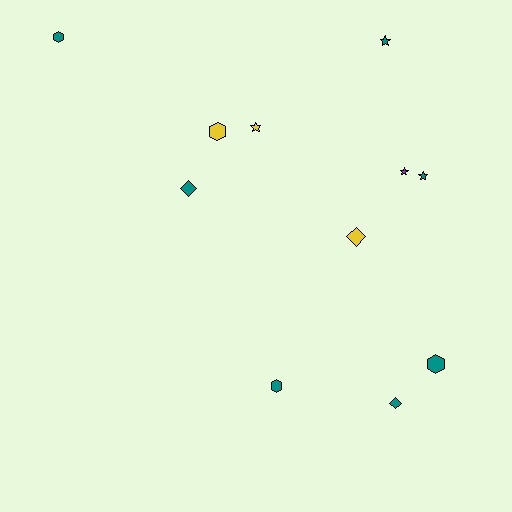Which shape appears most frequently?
Star, with 4 objects.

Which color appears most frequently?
Teal, with 7 objects.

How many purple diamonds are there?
There are no purple diamonds.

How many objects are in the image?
There are 11 objects.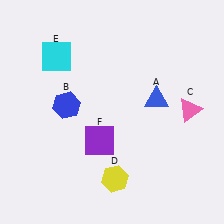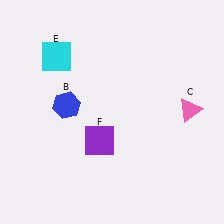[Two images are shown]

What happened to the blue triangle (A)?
The blue triangle (A) was removed in Image 2. It was in the top-right area of Image 1.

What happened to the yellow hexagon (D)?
The yellow hexagon (D) was removed in Image 2. It was in the bottom-right area of Image 1.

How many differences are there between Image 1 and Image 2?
There are 2 differences between the two images.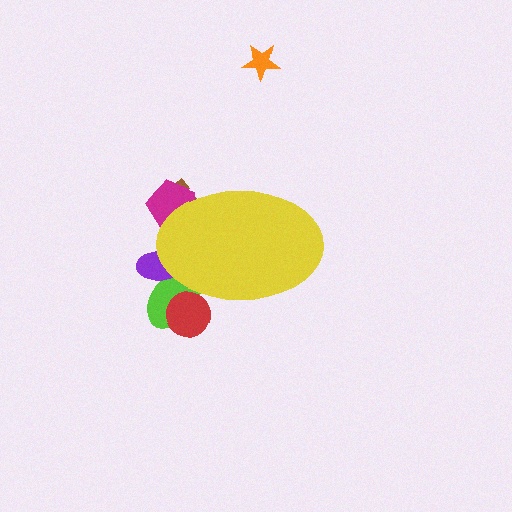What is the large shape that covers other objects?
A yellow ellipse.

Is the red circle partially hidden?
Yes, the red circle is partially hidden behind the yellow ellipse.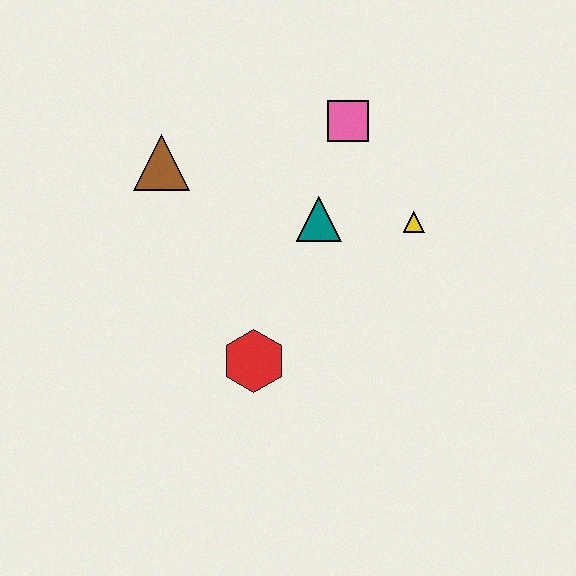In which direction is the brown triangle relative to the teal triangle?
The brown triangle is to the left of the teal triangle.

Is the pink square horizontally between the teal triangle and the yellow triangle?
Yes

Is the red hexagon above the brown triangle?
No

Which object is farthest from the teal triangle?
The brown triangle is farthest from the teal triangle.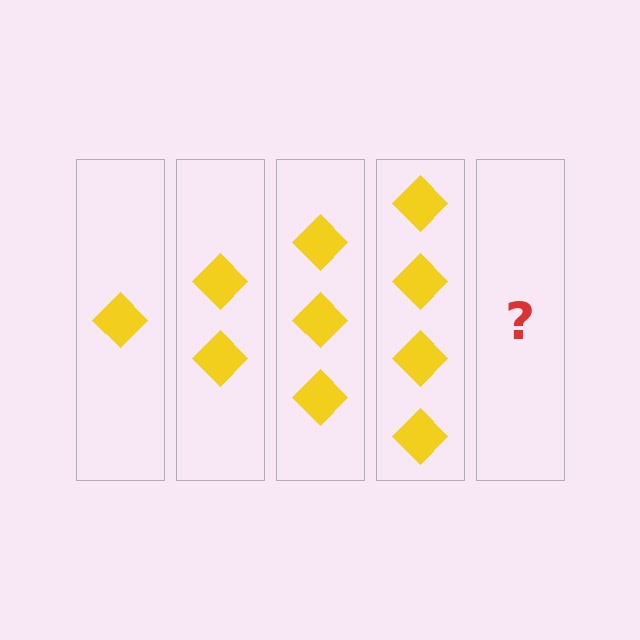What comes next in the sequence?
The next element should be 5 diamonds.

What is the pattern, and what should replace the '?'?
The pattern is that each step adds one more diamond. The '?' should be 5 diamonds.